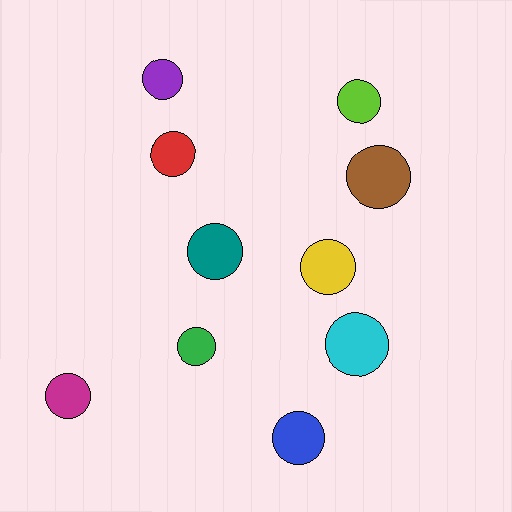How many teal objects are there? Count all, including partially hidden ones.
There is 1 teal object.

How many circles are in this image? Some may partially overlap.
There are 10 circles.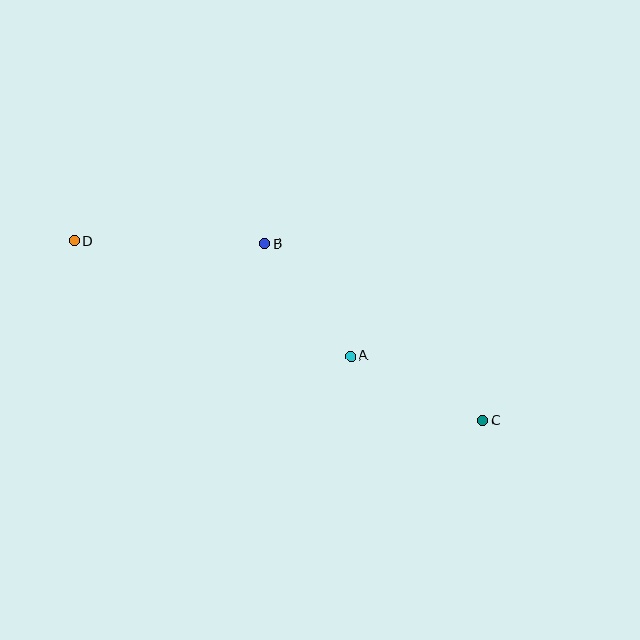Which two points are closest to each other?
Points A and B are closest to each other.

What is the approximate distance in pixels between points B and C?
The distance between B and C is approximately 280 pixels.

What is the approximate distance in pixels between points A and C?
The distance between A and C is approximately 147 pixels.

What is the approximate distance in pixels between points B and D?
The distance between B and D is approximately 191 pixels.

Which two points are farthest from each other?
Points C and D are farthest from each other.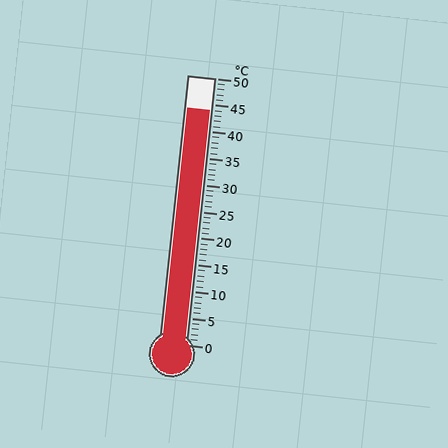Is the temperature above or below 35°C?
The temperature is above 35°C.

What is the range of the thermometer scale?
The thermometer scale ranges from 0°C to 50°C.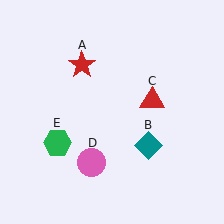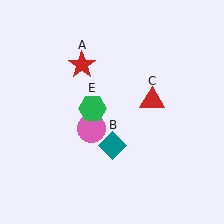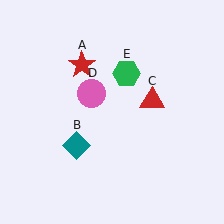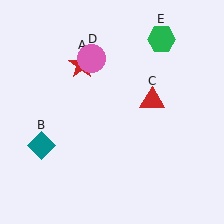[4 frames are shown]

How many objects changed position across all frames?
3 objects changed position: teal diamond (object B), pink circle (object D), green hexagon (object E).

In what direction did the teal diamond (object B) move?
The teal diamond (object B) moved left.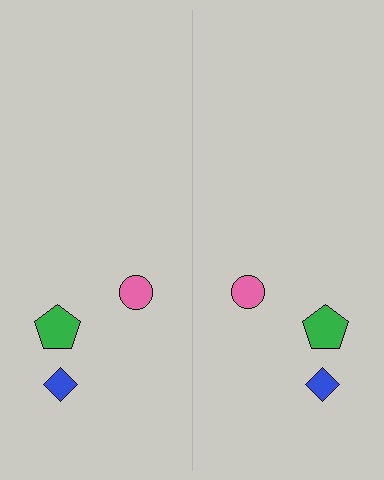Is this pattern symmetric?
Yes, this pattern has bilateral (reflection) symmetry.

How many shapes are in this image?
There are 6 shapes in this image.